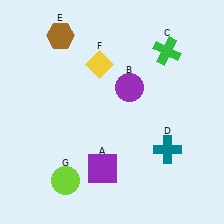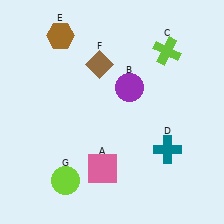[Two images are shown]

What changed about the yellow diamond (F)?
In Image 1, F is yellow. In Image 2, it changed to brown.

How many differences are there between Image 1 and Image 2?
There are 3 differences between the two images.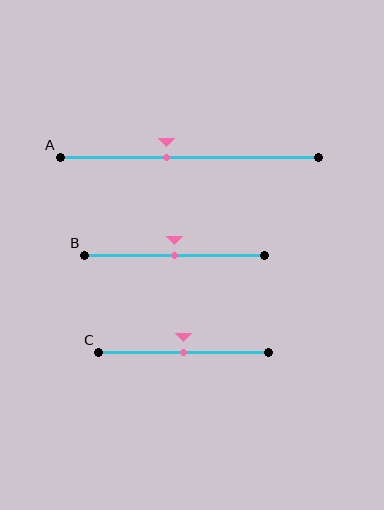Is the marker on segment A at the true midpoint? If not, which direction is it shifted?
No, the marker on segment A is shifted to the left by about 9% of the segment length.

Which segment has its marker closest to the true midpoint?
Segment B has its marker closest to the true midpoint.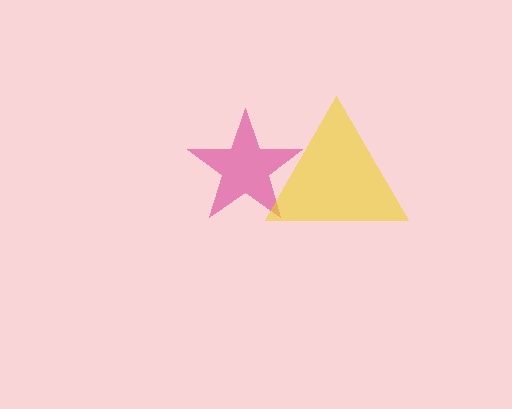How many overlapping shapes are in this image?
There are 2 overlapping shapes in the image.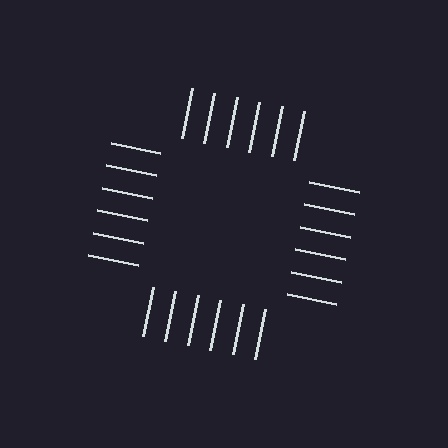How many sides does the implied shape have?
4 sides — the line-ends trace a square.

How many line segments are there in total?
24 — 6 along each of the 4 edges.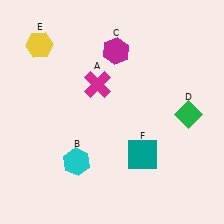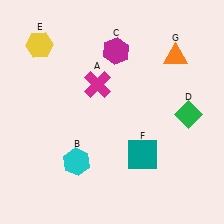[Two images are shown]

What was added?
An orange triangle (G) was added in Image 2.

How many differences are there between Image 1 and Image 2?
There is 1 difference between the two images.